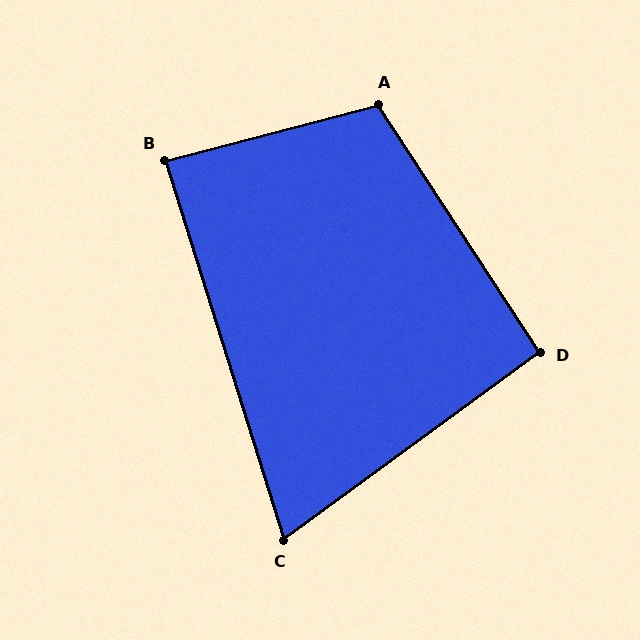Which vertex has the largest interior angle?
A, at approximately 109 degrees.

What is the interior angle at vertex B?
Approximately 87 degrees (approximately right).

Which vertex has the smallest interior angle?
C, at approximately 71 degrees.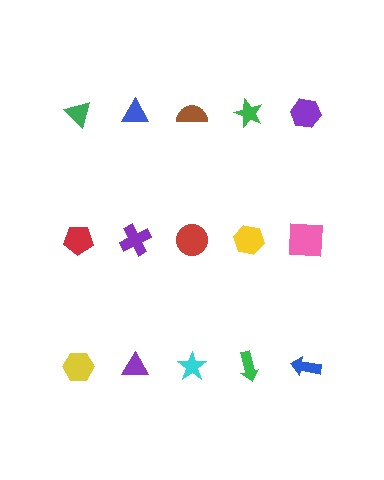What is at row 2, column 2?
A purple cross.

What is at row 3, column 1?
A yellow hexagon.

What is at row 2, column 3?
A red circle.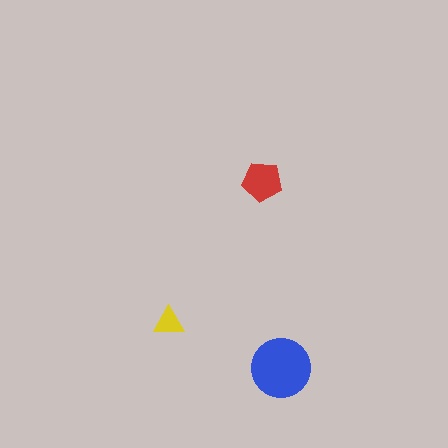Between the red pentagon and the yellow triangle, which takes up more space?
The red pentagon.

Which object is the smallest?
The yellow triangle.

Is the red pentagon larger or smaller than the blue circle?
Smaller.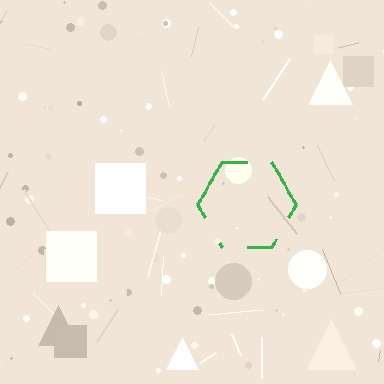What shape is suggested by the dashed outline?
The dashed outline suggests a hexagon.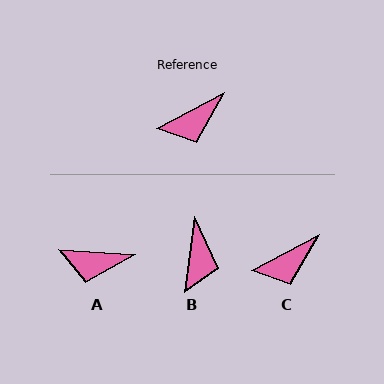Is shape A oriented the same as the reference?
No, it is off by about 32 degrees.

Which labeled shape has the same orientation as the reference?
C.